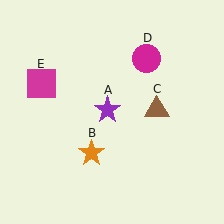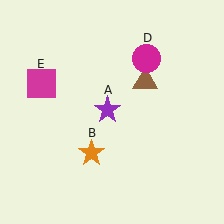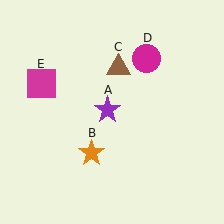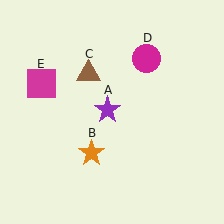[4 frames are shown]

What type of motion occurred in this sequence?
The brown triangle (object C) rotated counterclockwise around the center of the scene.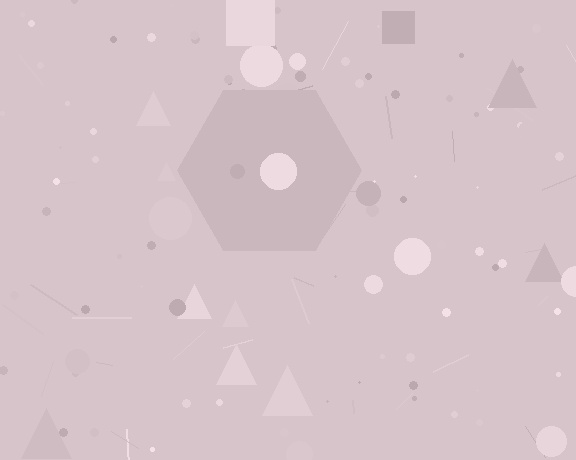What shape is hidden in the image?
A hexagon is hidden in the image.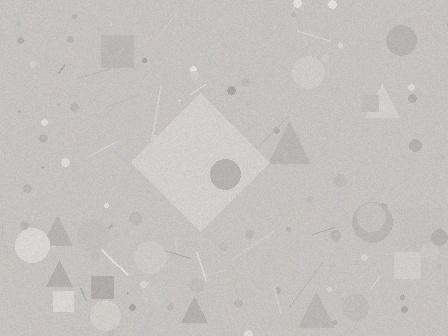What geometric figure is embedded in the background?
A diamond is embedded in the background.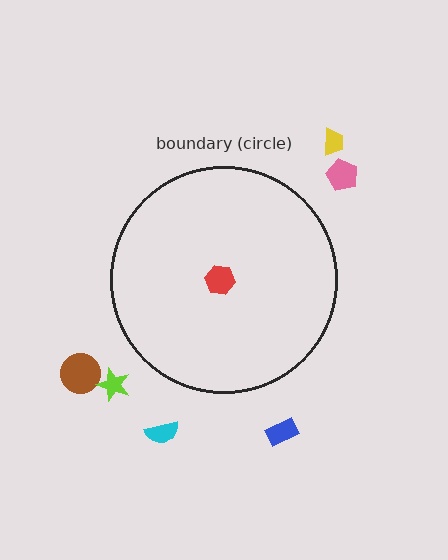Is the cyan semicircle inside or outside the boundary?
Outside.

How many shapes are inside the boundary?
1 inside, 6 outside.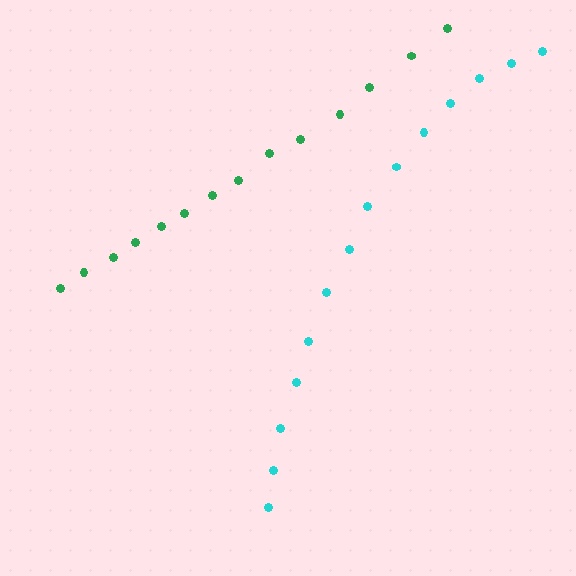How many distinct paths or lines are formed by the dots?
There are 2 distinct paths.